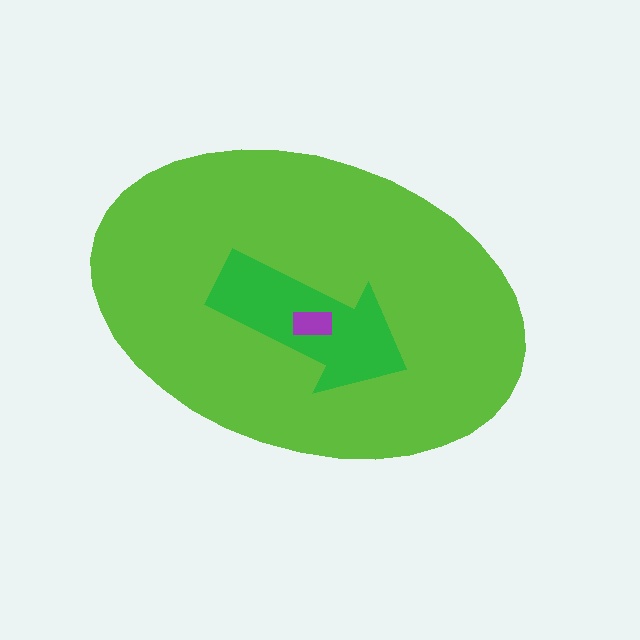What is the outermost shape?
The lime ellipse.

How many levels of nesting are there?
3.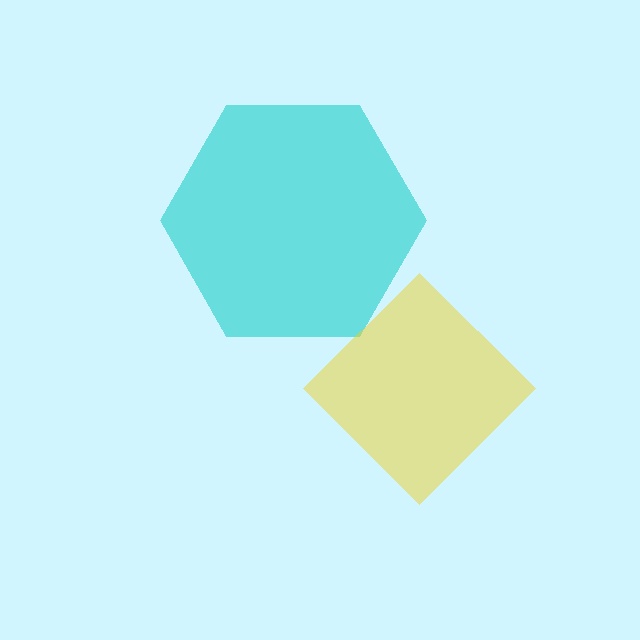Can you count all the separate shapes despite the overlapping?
Yes, there are 2 separate shapes.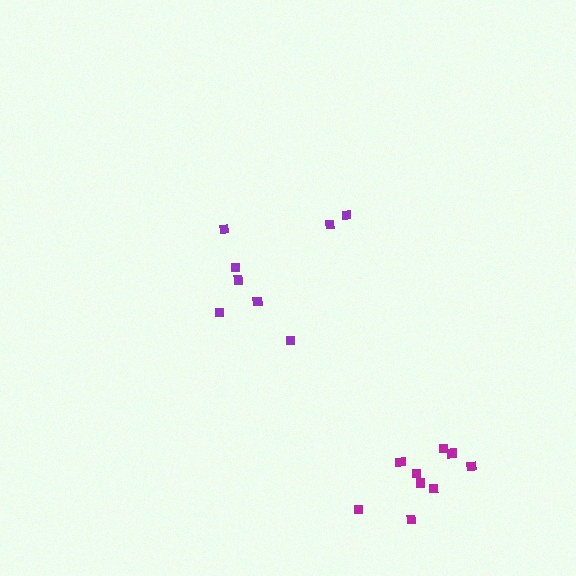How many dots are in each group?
Group 1: 10 dots, Group 2: 8 dots (18 total).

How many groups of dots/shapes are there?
There are 2 groups.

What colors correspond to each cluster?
The clusters are colored: magenta, purple.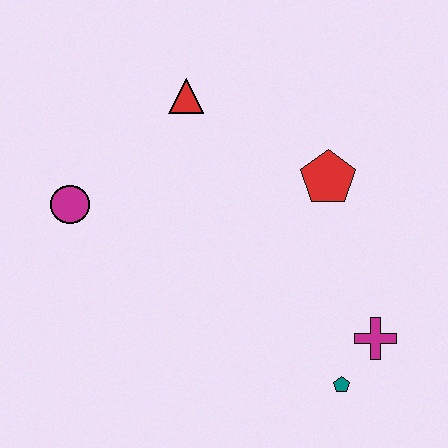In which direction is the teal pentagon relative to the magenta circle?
The teal pentagon is to the right of the magenta circle.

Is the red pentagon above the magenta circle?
Yes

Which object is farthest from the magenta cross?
The magenta circle is farthest from the magenta cross.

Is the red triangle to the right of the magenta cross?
No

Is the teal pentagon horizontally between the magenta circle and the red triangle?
No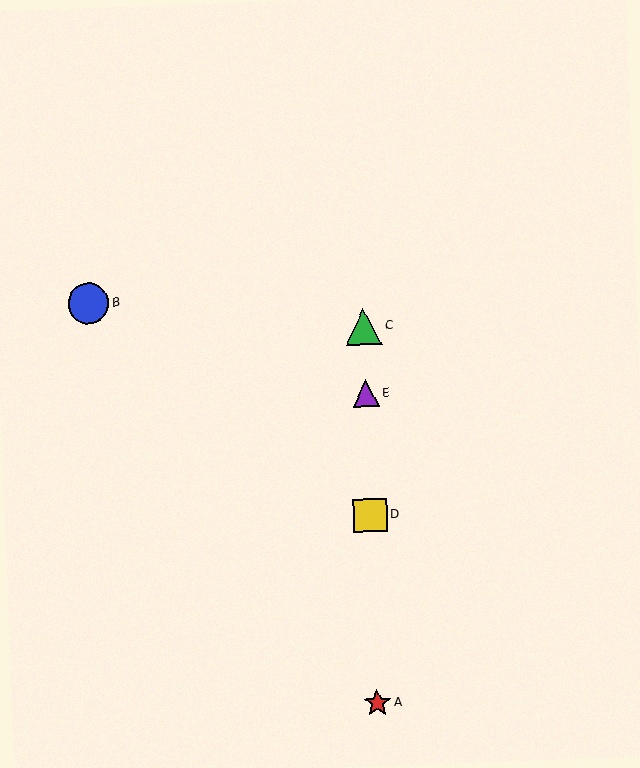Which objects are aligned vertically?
Objects A, C, D, E are aligned vertically.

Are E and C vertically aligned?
Yes, both are at x≈366.